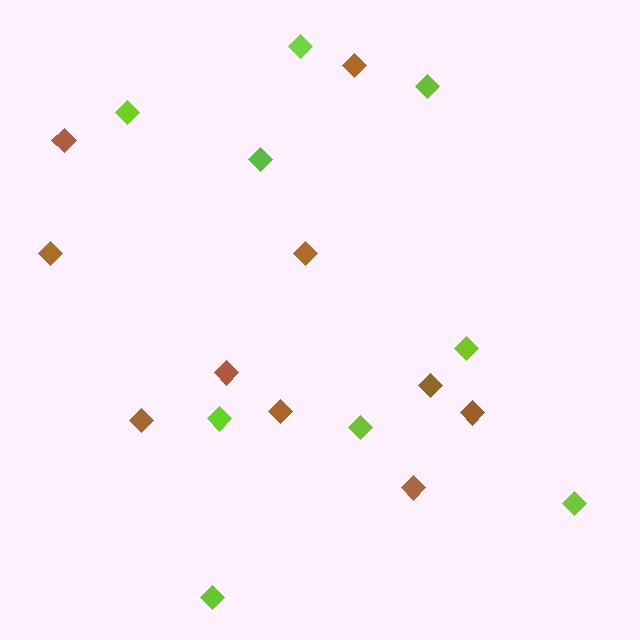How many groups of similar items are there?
There are 2 groups: one group of lime diamonds (9) and one group of brown diamonds (10).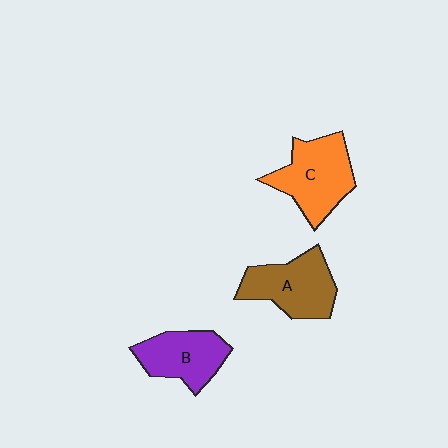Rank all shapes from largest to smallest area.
From largest to smallest: C (orange), A (brown), B (purple).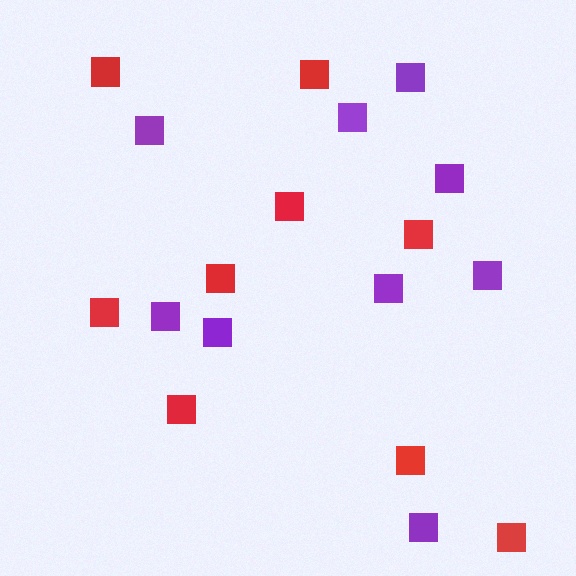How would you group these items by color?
There are 2 groups: one group of purple squares (9) and one group of red squares (9).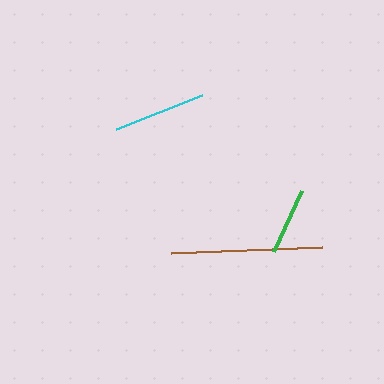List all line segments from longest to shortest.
From longest to shortest: brown, cyan, green.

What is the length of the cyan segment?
The cyan segment is approximately 93 pixels long.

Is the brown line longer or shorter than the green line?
The brown line is longer than the green line.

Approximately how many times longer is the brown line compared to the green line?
The brown line is approximately 2.2 times the length of the green line.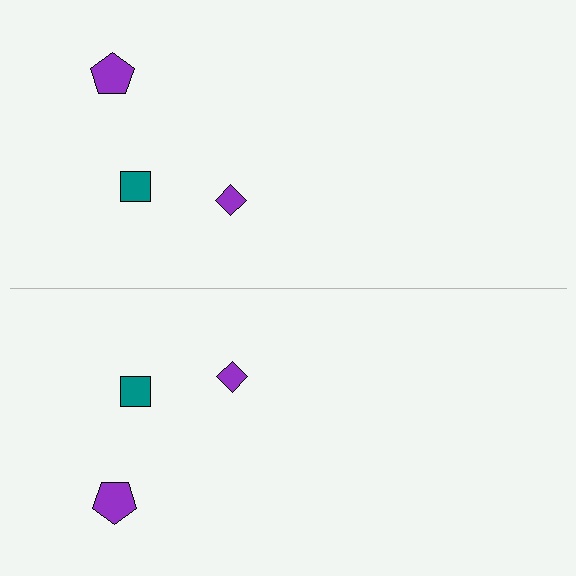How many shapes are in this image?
There are 6 shapes in this image.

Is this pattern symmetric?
Yes, this pattern has bilateral (reflection) symmetry.